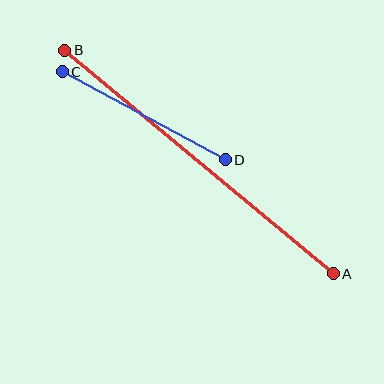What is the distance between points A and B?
The distance is approximately 349 pixels.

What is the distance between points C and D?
The distance is approximately 185 pixels.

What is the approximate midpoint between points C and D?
The midpoint is at approximately (144, 116) pixels.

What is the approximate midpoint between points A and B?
The midpoint is at approximately (199, 162) pixels.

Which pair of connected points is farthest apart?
Points A and B are farthest apart.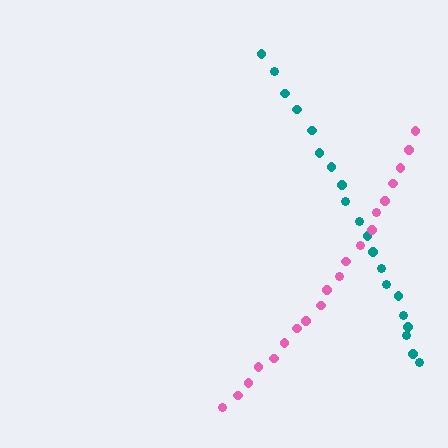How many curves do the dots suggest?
There are 2 distinct paths.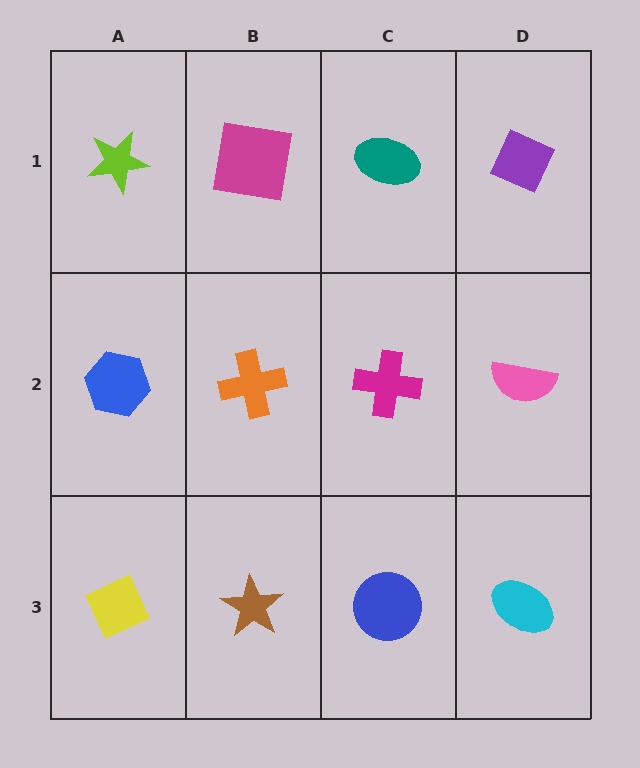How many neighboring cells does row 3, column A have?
2.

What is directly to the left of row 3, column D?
A blue circle.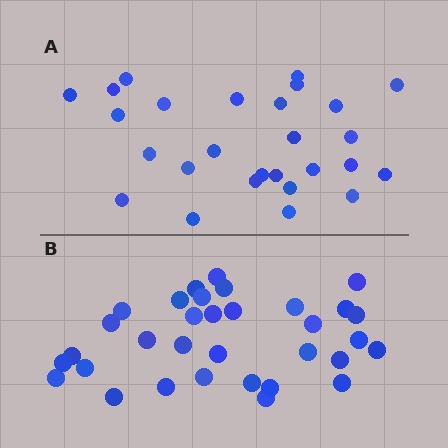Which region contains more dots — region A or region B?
Region B (the bottom region) has more dots.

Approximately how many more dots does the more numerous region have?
Region B has about 6 more dots than region A.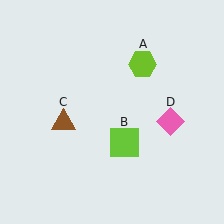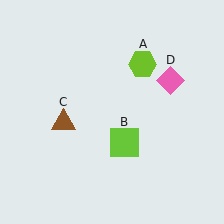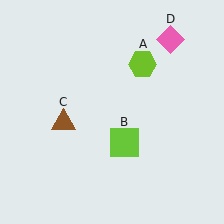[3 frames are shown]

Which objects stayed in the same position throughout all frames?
Lime hexagon (object A) and lime square (object B) and brown triangle (object C) remained stationary.